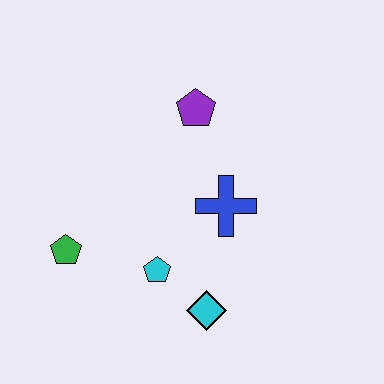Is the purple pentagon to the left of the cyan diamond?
Yes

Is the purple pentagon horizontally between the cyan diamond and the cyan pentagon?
Yes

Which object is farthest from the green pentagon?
The purple pentagon is farthest from the green pentagon.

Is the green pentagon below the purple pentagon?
Yes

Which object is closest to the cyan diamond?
The cyan pentagon is closest to the cyan diamond.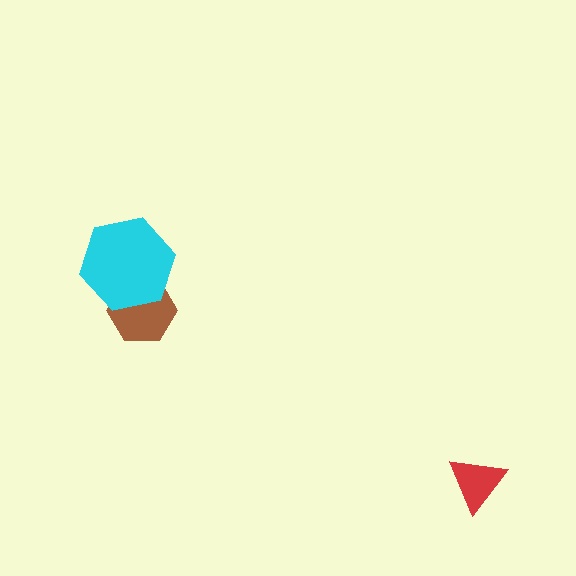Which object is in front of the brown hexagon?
The cyan hexagon is in front of the brown hexagon.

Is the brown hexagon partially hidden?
Yes, it is partially covered by another shape.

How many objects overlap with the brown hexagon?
1 object overlaps with the brown hexagon.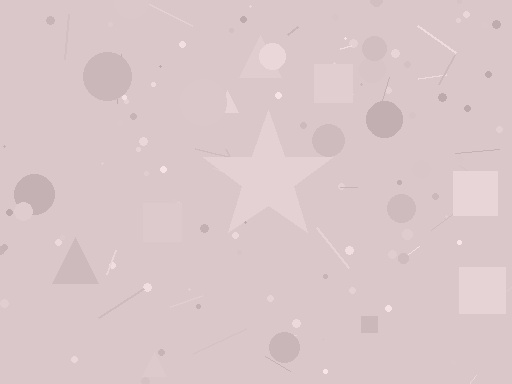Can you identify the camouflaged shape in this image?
The camouflaged shape is a star.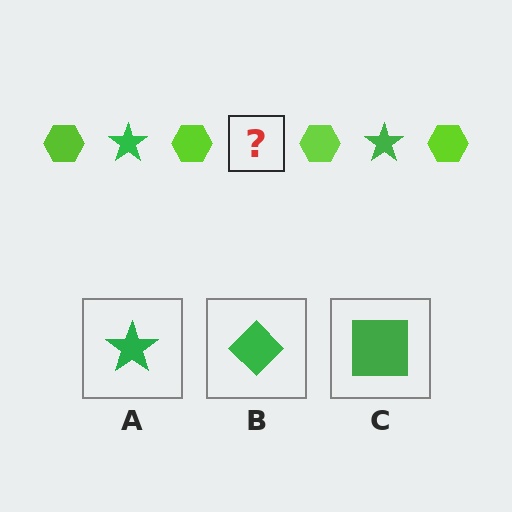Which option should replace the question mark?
Option A.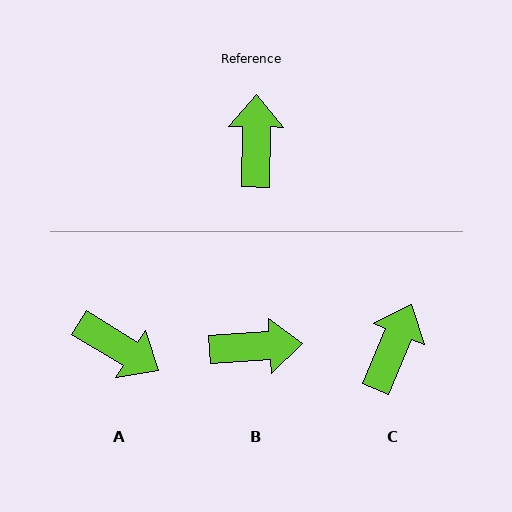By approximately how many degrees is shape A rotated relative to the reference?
Approximately 121 degrees clockwise.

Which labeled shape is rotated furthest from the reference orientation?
A, about 121 degrees away.